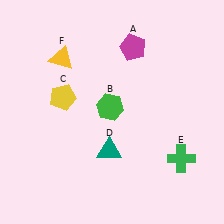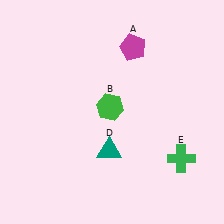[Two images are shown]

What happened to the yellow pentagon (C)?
The yellow pentagon (C) was removed in Image 2. It was in the top-left area of Image 1.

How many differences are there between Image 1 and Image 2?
There are 2 differences between the two images.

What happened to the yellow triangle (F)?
The yellow triangle (F) was removed in Image 2. It was in the top-left area of Image 1.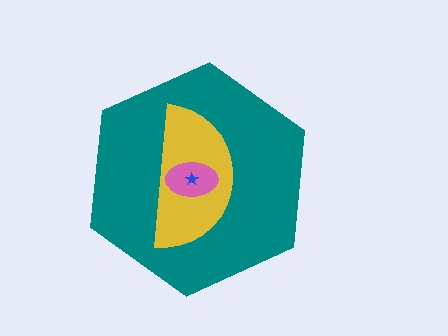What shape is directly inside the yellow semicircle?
The pink ellipse.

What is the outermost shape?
The teal hexagon.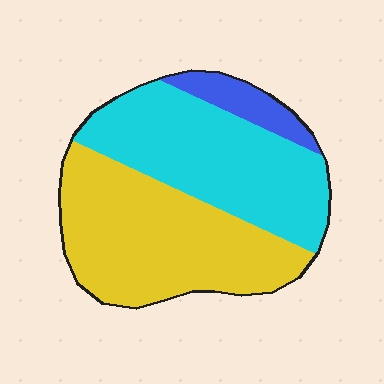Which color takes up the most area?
Yellow, at roughly 50%.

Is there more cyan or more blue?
Cyan.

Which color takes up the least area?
Blue, at roughly 10%.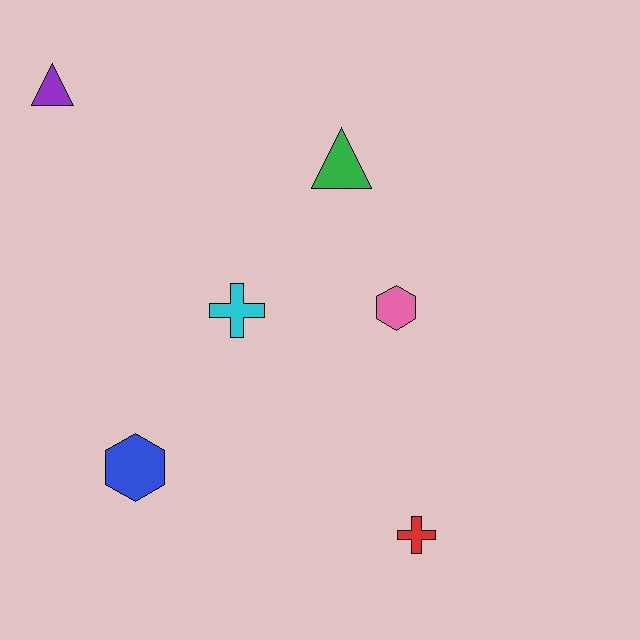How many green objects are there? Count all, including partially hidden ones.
There is 1 green object.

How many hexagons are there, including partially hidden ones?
There are 2 hexagons.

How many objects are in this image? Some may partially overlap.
There are 6 objects.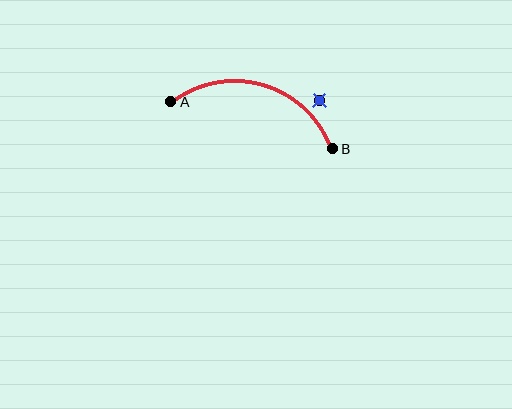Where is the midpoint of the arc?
The arc midpoint is the point on the curve farthest from the straight line joining A and B. It sits above that line.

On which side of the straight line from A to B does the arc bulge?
The arc bulges above the straight line connecting A and B.